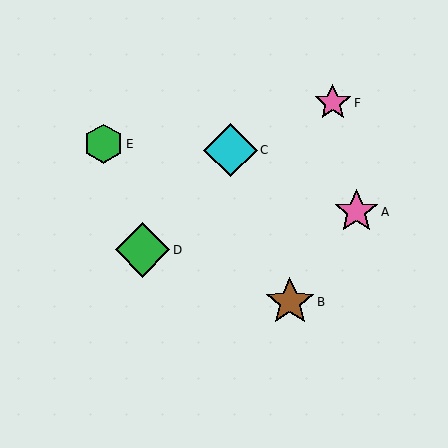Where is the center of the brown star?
The center of the brown star is at (290, 302).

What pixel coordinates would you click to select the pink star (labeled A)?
Click at (356, 212) to select the pink star A.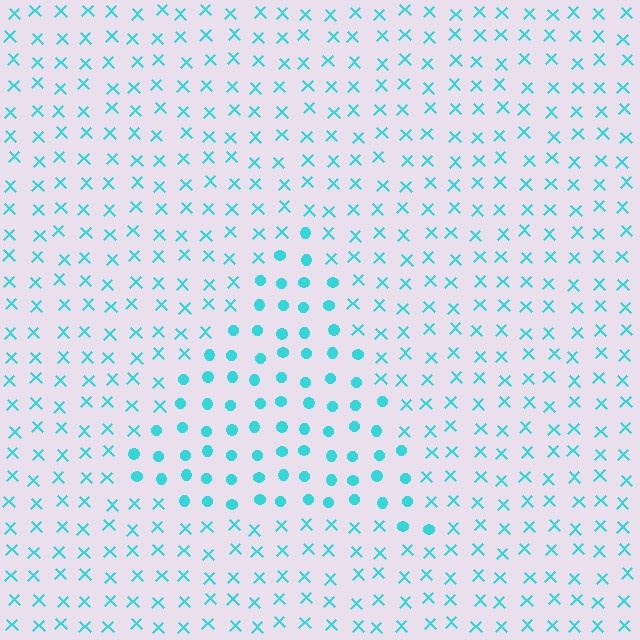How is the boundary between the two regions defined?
The boundary is defined by a change in element shape: circles inside vs. X marks outside. All elements share the same color and spacing.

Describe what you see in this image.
The image is filled with small cyan elements arranged in a uniform grid. A triangle-shaped region contains circles, while the surrounding area contains X marks. The boundary is defined purely by the change in element shape.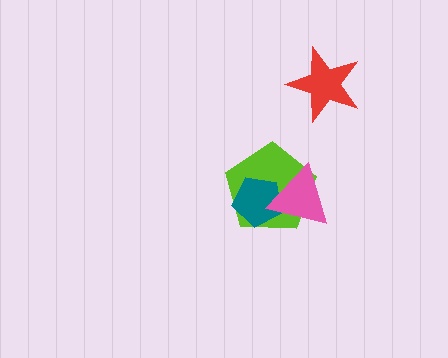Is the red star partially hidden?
No, no other shape covers it.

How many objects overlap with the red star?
0 objects overlap with the red star.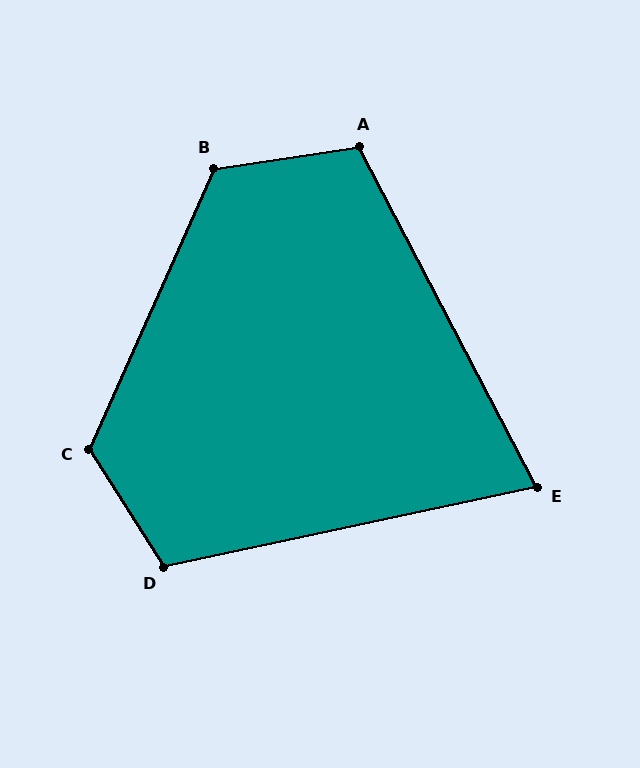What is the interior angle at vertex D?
Approximately 111 degrees (obtuse).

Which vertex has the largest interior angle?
C, at approximately 123 degrees.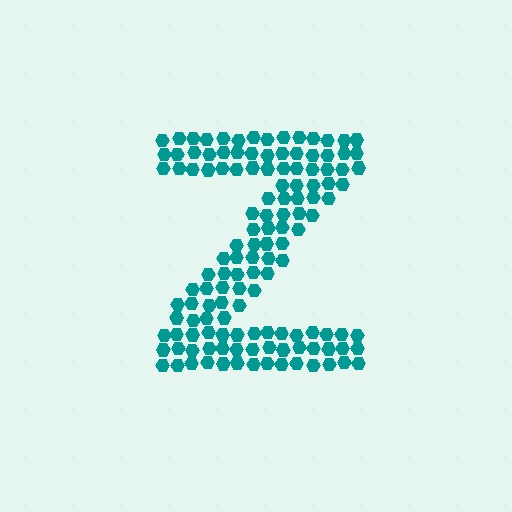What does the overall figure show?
The overall figure shows the letter Z.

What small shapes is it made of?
It is made of small hexagons.